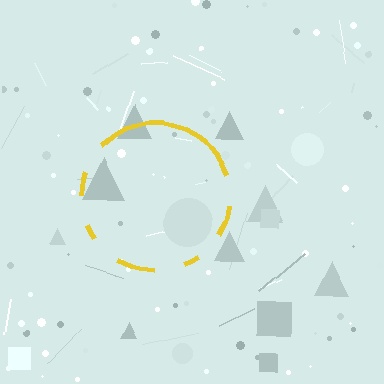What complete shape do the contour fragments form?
The contour fragments form a circle.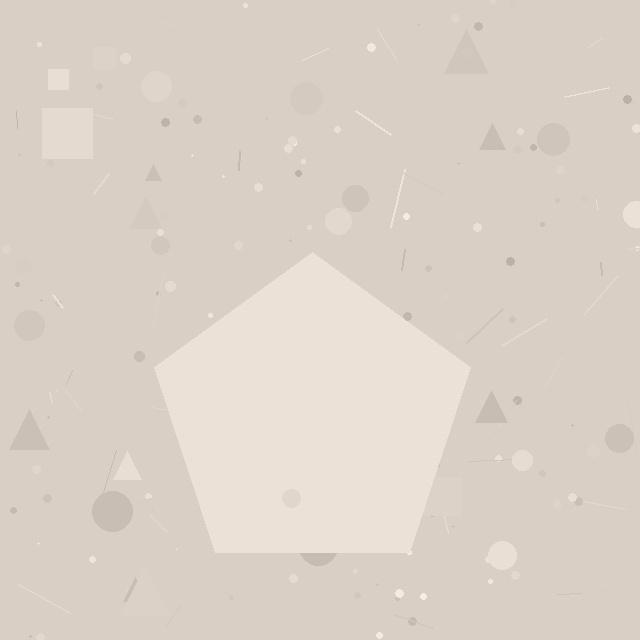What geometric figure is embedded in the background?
A pentagon is embedded in the background.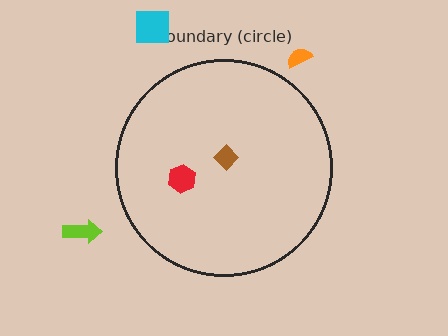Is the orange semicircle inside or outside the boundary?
Outside.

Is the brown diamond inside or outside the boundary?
Inside.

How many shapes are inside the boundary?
2 inside, 3 outside.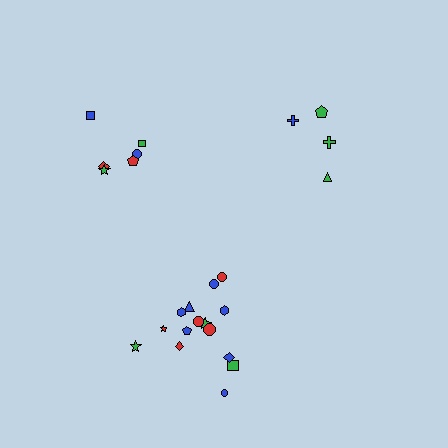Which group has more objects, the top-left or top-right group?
The top-left group.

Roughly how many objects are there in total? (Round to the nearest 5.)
Roughly 25 objects in total.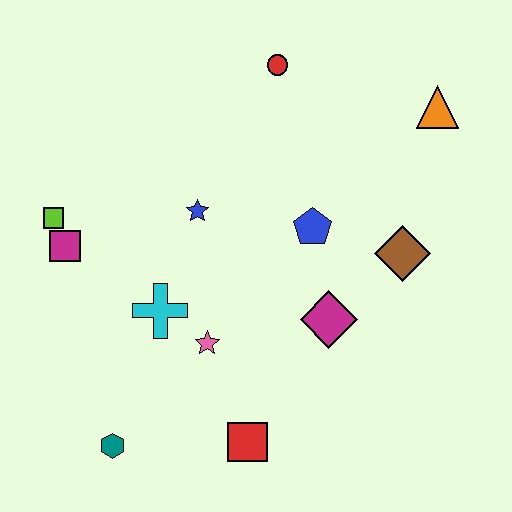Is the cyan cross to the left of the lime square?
No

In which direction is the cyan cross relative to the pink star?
The cyan cross is to the left of the pink star.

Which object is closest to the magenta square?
The lime square is closest to the magenta square.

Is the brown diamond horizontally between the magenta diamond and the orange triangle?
Yes